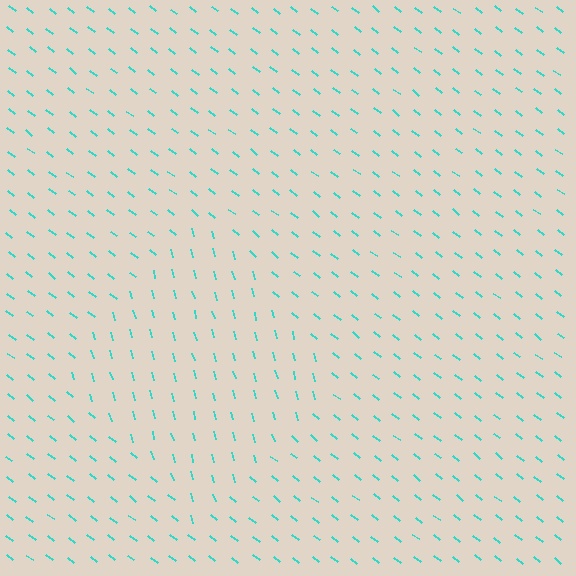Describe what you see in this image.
The image is filled with small cyan line segments. A diamond region in the image has lines oriented differently from the surrounding lines, creating a visible texture boundary.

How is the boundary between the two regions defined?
The boundary is defined purely by a change in line orientation (approximately 37 degrees difference). All lines are the same color and thickness.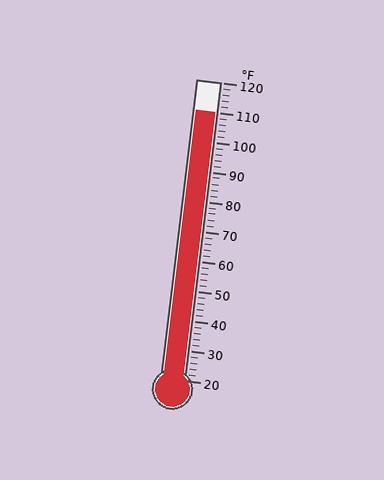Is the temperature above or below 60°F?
The temperature is above 60°F.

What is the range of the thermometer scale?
The thermometer scale ranges from 20°F to 120°F.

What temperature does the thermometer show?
The thermometer shows approximately 110°F.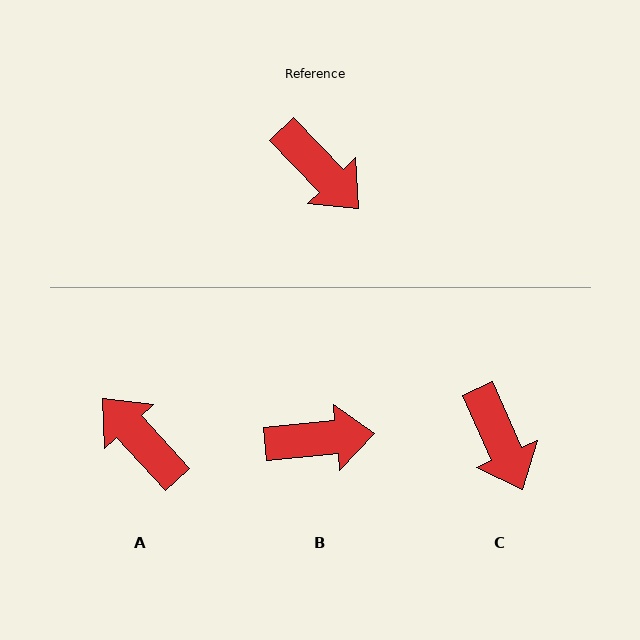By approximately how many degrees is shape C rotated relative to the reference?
Approximately 20 degrees clockwise.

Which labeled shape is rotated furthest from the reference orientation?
A, about 178 degrees away.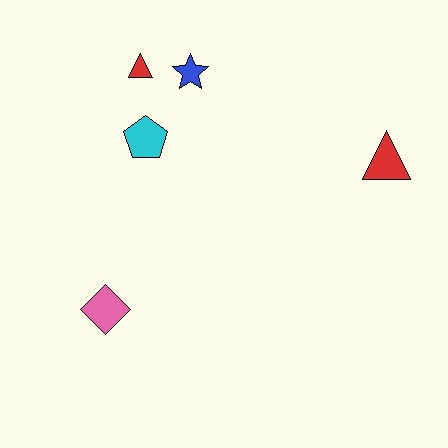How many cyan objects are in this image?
There is 1 cyan object.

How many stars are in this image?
There is 1 star.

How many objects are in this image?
There are 5 objects.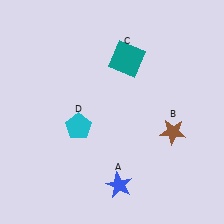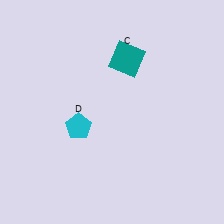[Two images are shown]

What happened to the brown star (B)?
The brown star (B) was removed in Image 2. It was in the bottom-right area of Image 1.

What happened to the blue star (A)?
The blue star (A) was removed in Image 2. It was in the bottom-right area of Image 1.